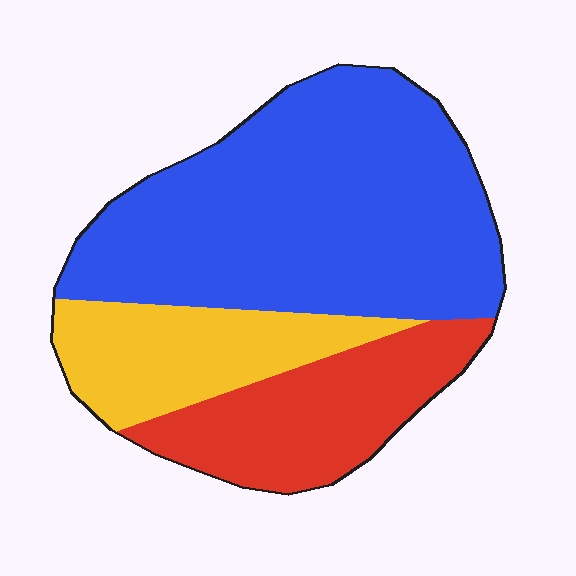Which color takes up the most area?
Blue, at roughly 55%.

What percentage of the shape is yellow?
Yellow takes up about one fifth (1/5) of the shape.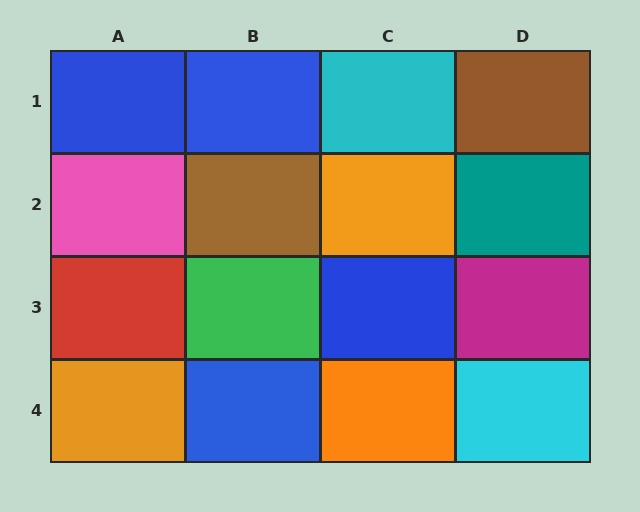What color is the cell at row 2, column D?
Teal.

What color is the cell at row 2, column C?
Orange.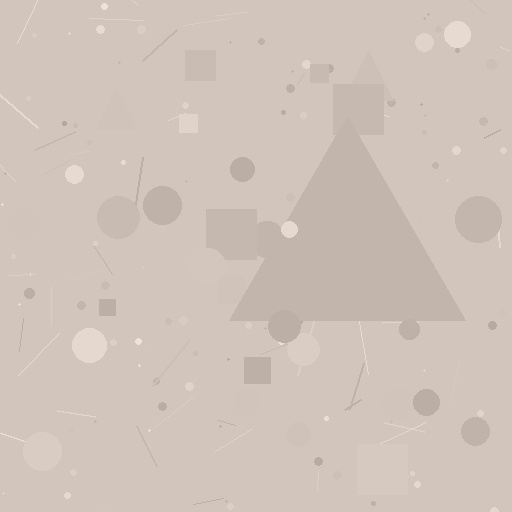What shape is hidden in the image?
A triangle is hidden in the image.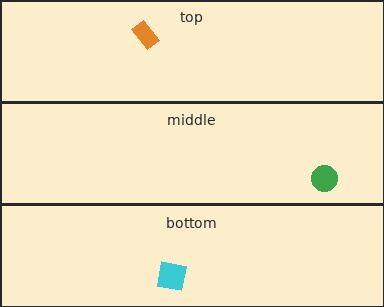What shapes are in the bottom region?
The cyan square.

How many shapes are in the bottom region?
1.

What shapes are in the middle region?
The green circle.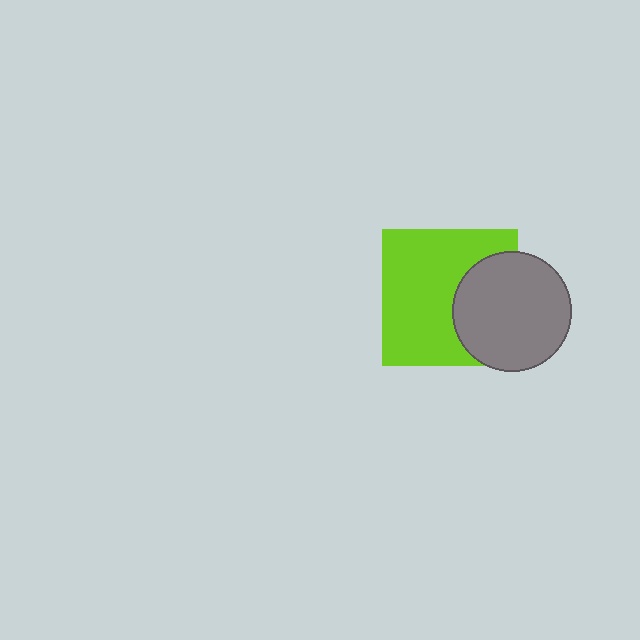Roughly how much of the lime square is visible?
Most of it is visible (roughly 66%).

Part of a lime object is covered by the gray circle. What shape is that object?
It is a square.